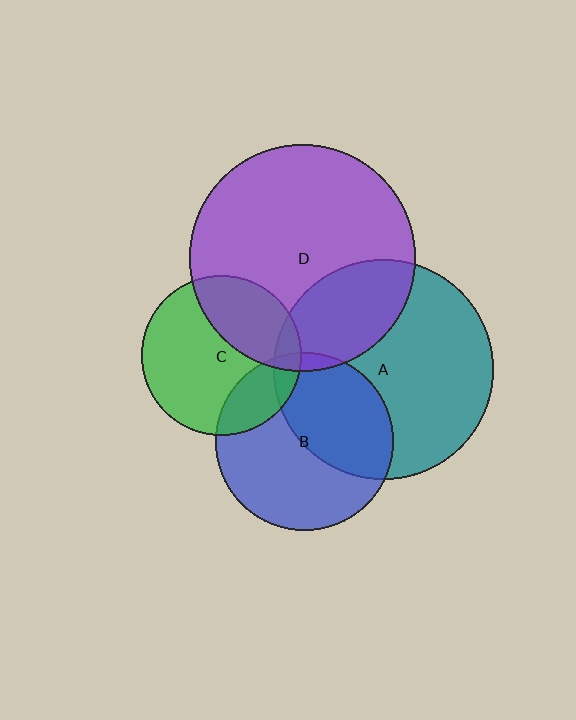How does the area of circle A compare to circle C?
Approximately 1.9 times.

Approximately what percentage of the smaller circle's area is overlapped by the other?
Approximately 45%.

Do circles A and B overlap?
Yes.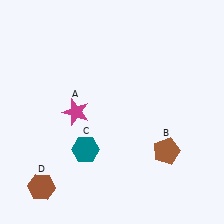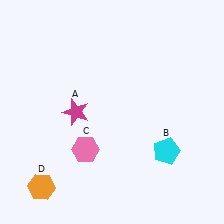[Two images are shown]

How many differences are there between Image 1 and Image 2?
There are 3 differences between the two images.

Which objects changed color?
B changed from brown to cyan. C changed from teal to pink. D changed from brown to orange.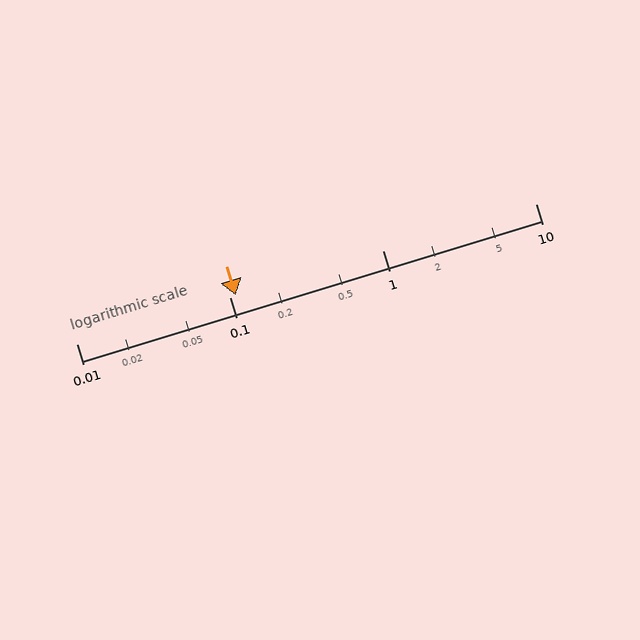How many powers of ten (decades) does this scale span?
The scale spans 3 decades, from 0.01 to 10.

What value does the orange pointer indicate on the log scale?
The pointer indicates approximately 0.11.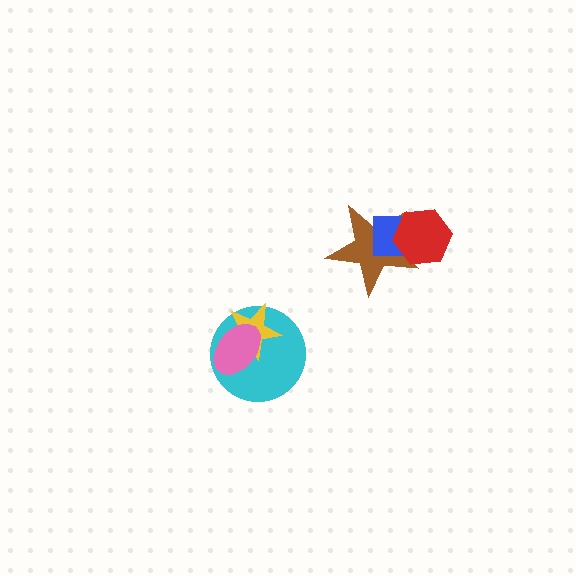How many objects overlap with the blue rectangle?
2 objects overlap with the blue rectangle.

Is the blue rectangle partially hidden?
Yes, it is partially covered by another shape.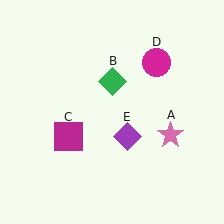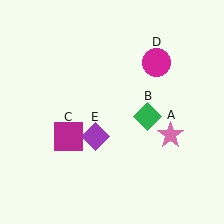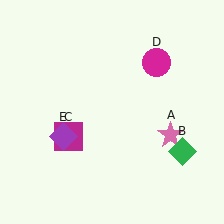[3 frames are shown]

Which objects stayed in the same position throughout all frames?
Pink star (object A) and magenta square (object C) and magenta circle (object D) remained stationary.